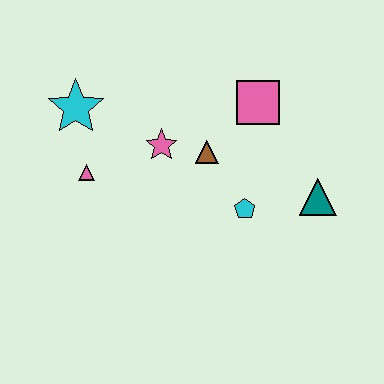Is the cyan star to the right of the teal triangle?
No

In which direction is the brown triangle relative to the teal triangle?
The brown triangle is to the left of the teal triangle.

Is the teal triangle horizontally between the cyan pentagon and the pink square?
No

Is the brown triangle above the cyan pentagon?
Yes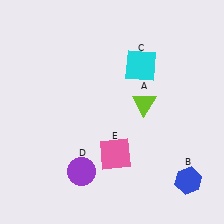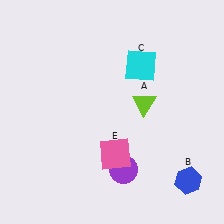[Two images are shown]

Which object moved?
The purple circle (D) moved right.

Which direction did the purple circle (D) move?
The purple circle (D) moved right.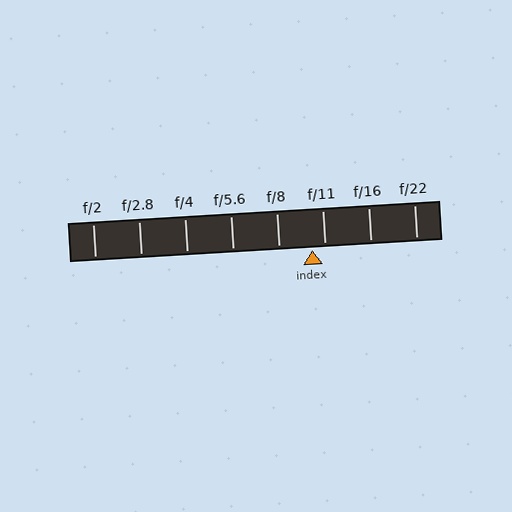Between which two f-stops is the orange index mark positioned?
The index mark is between f/8 and f/11.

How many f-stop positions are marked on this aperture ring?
There are 8 f-stop positions marked.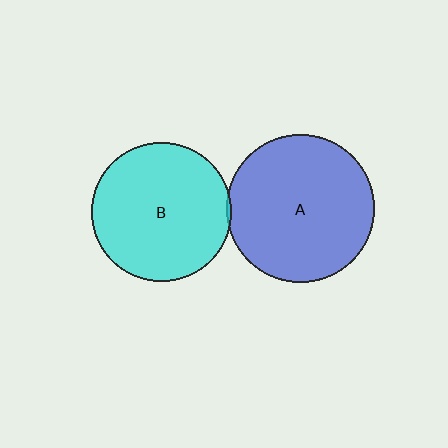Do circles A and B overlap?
Yes.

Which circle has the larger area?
Circle A (blue).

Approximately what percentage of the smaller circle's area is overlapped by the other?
Approximately 5%.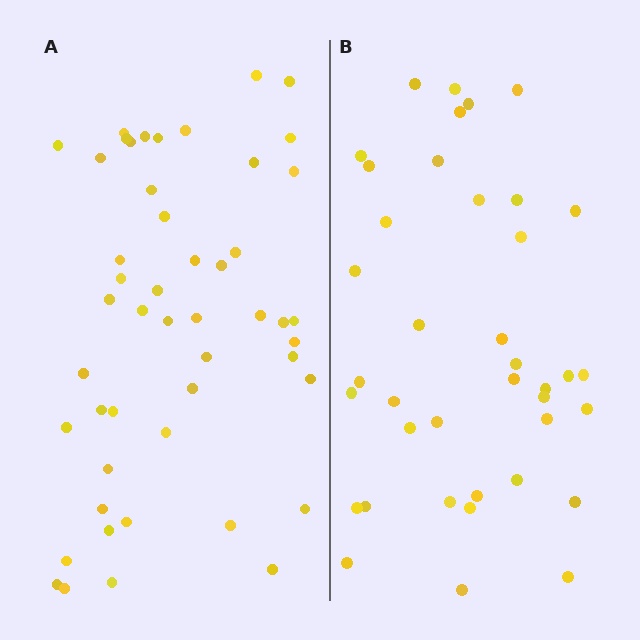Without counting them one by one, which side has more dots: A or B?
Region A (the left region) has more dots.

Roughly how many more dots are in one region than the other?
Region A has roughly 10 or so more dots than region B.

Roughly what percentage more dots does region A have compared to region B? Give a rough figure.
About 25% more.